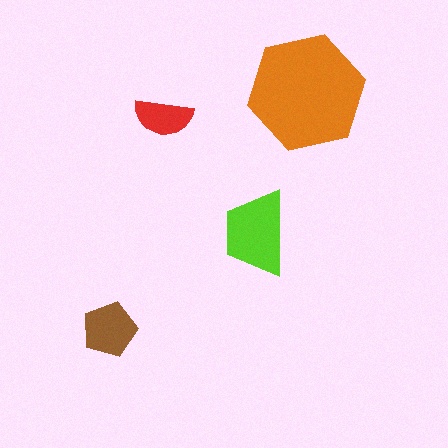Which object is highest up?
The orange hexagon is topmost.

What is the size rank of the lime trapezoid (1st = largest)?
2nd.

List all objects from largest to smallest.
The orange hexagon, the lime trapezoid, the brown pentagon, the red semicircle.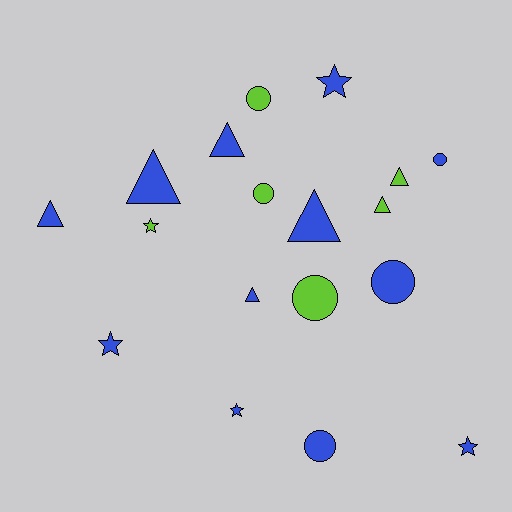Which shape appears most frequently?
Triangle, with 7 objects.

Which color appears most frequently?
Blue, with 12 objects.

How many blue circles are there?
There are 3 blue circles.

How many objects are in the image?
There are 18 objects.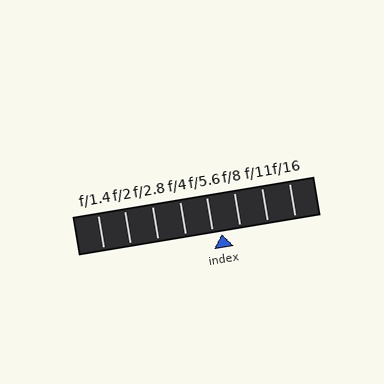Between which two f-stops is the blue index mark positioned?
The index mark is between f/5.6 and f/8.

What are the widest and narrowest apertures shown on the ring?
The widest aperture shown is f/1.4 and the narrowest is f/16.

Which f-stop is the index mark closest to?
The index mark is closest to f/5.6.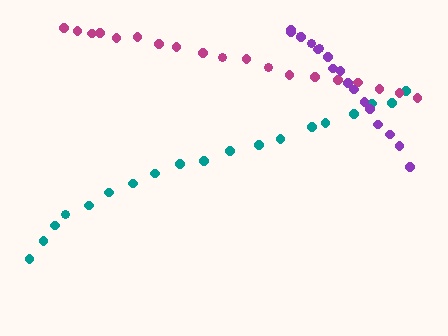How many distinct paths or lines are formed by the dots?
There are 3 distinct paths.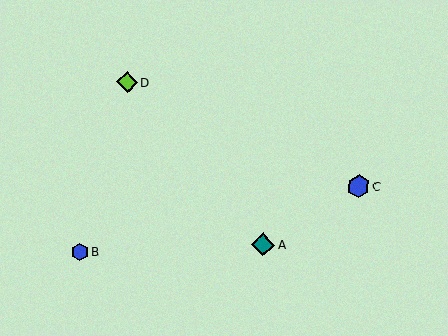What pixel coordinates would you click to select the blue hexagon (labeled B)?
Click at (80, 252) to select the blue hexagon B.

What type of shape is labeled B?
Shape B is a blue hexagon.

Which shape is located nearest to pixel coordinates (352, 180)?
The blue hexagon (labeled C) at (359, 186) is nearest to that location.